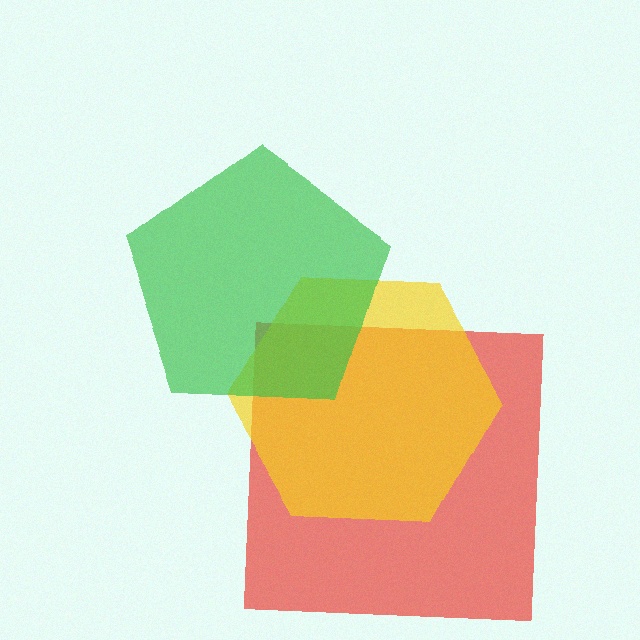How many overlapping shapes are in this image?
There are 3 overlapping shapes in the image.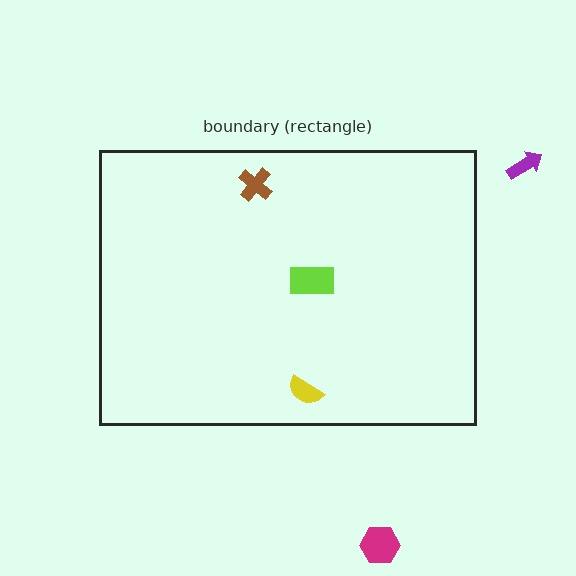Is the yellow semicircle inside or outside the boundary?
Inside.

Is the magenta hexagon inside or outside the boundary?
Outside.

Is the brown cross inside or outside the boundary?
Inside.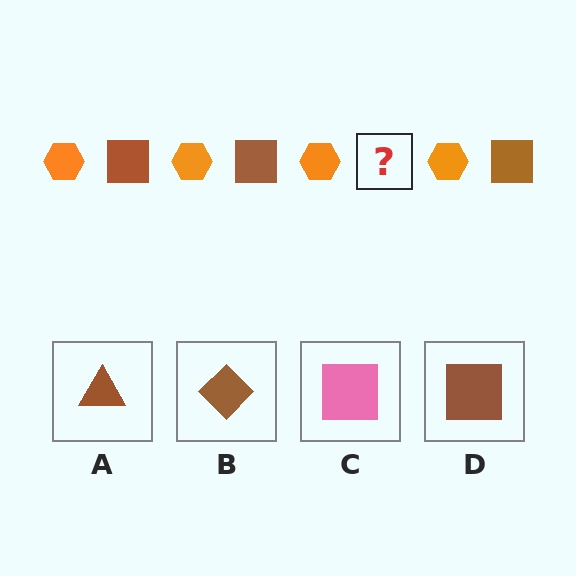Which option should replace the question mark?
Option D.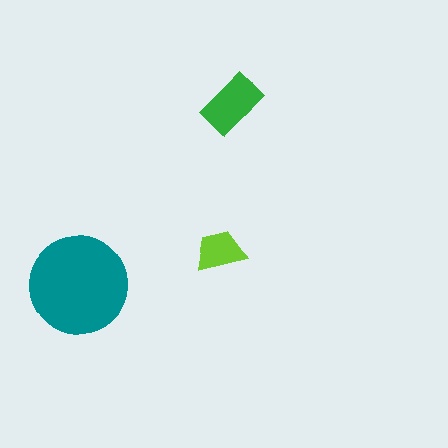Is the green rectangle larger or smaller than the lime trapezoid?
Larger.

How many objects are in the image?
There are 3 objects in the image.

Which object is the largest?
The teal circle.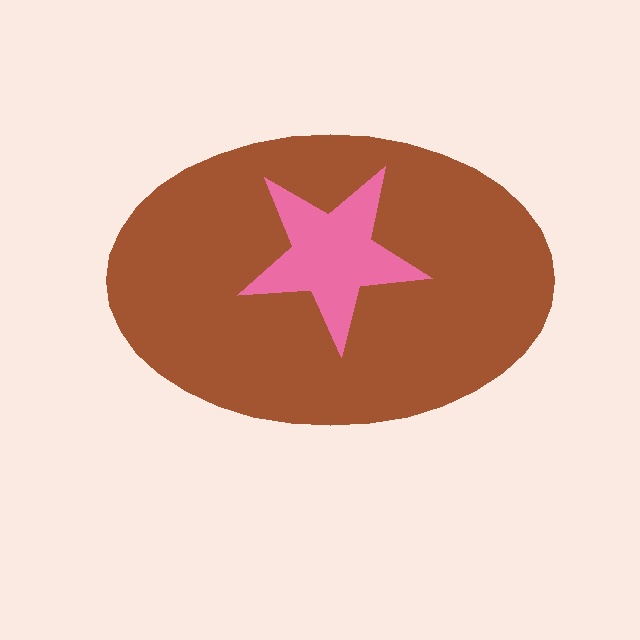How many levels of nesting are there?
2.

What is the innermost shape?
The pink star.